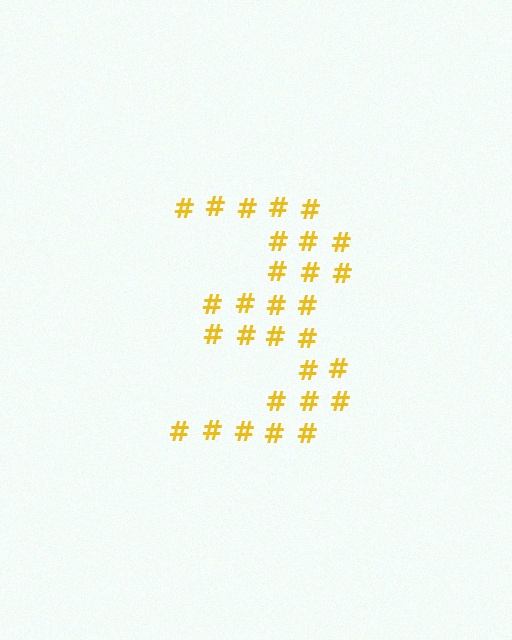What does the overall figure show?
The overall figure shows the digit 3.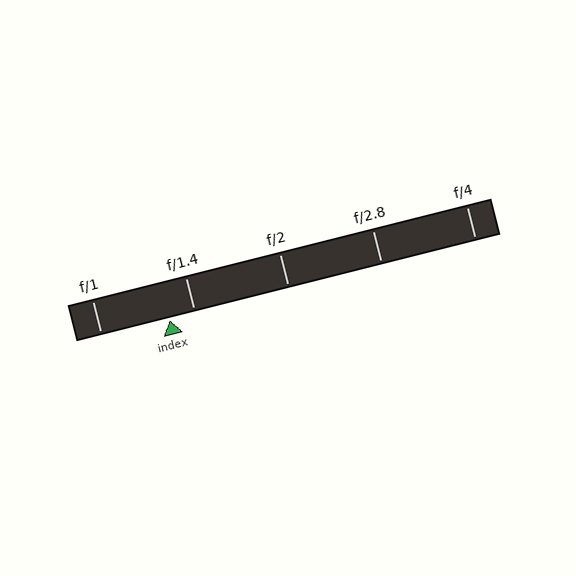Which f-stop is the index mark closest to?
The index mark is closest to f/1.4.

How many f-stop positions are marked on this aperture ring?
There are 5 f-stop positions marked.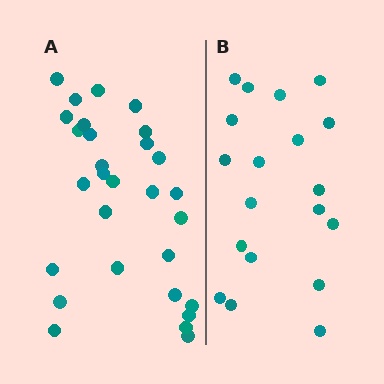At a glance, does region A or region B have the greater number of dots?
Region A (the left region) has more dots.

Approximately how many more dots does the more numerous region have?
Region A has roughly 10 or so more dots than region B.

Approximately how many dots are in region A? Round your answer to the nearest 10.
About 30 dots. (The exact count is 29, which rounds to 30.)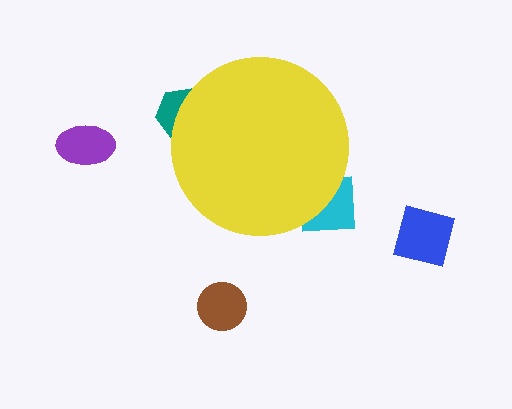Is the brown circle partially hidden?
No, the brown circle is fully visible.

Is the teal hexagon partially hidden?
Yes, the teal hexagon is partially hidden behind the yellow circle.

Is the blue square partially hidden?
No, the blue square is fully visible.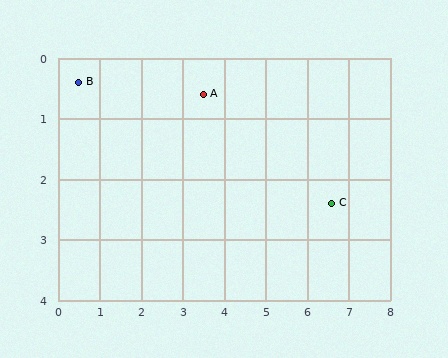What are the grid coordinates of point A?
Point A is at approximately (3.5, 0.6).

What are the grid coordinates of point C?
Point C is at approximately (6.6, 2.4).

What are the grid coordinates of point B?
Point B is at approximately (0.5, 0.4).